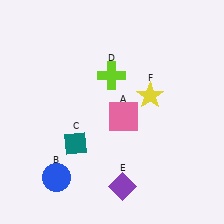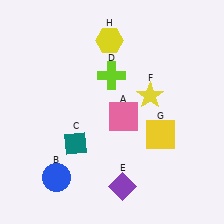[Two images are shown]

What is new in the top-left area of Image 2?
A yellow hexagon (H) was added in the top-left area of Image 2.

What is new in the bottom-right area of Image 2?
A yellow square (G) was added in the bottom-right area of Image 2.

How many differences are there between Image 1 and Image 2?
There are 2 differences between the two images.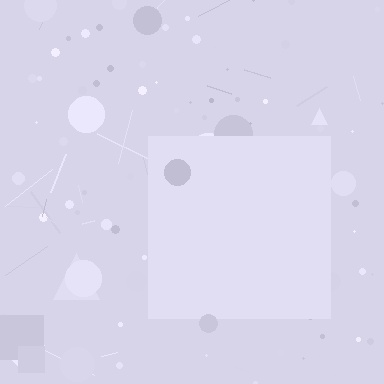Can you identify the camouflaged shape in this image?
The camouflaged shape is a square.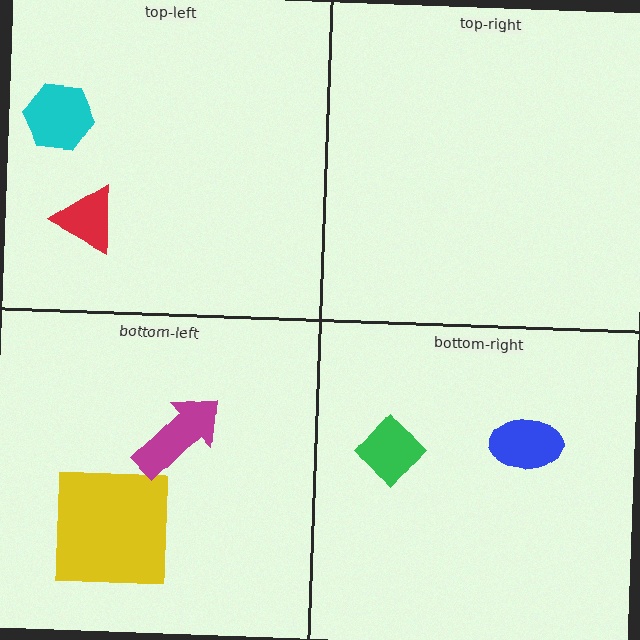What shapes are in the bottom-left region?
The yellow square, the magenta arrow.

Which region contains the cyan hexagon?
The top-left region.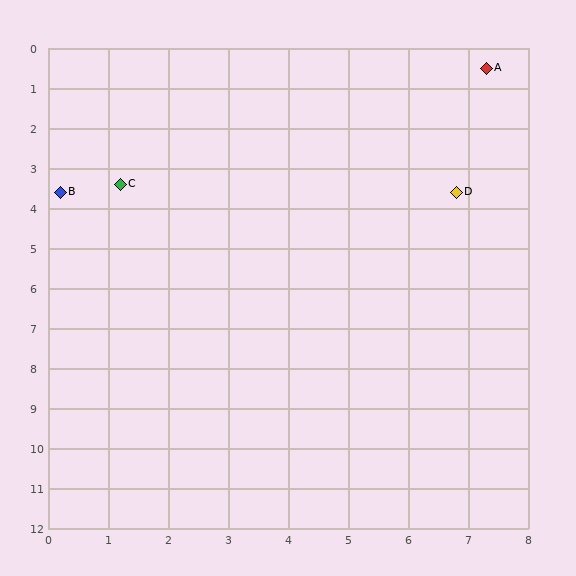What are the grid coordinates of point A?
Point A is at approximately (7.3, 0.5).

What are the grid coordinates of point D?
Point D is at approximately (6.8, 3.6).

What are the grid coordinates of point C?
Point C is at approximately (1.2, 3.4).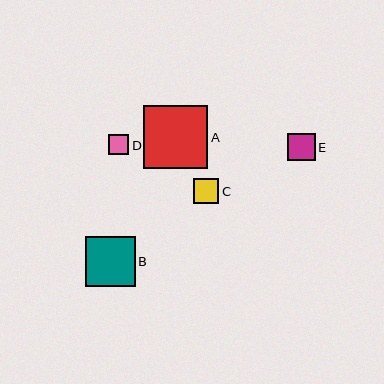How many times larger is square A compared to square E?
Square A is approximately 2.3 times the size of square E.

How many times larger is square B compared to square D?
Square B is approximately 2.5 times the size of square D.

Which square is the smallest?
Square D is the smallest with a size of approximately 20 pixels.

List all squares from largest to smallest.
From largest to smallest: A, B, E, C, D.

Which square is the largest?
Square A is the largest with a size of approximately 64 pixels.